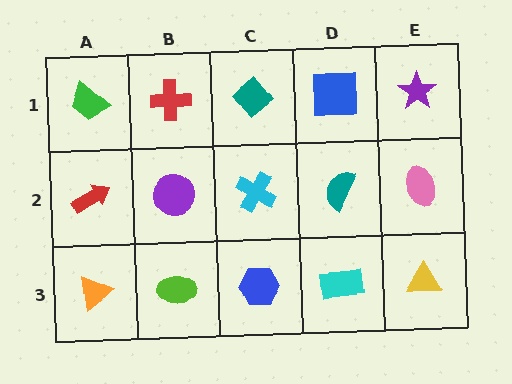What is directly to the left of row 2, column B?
A red arrow.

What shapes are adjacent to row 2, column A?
A green trapezoid (row 1, column A), an orange triangle (row 3, column A), a purple circle (row 2, column B).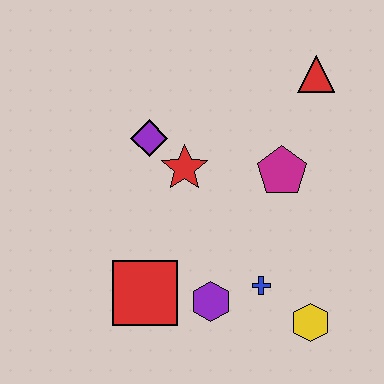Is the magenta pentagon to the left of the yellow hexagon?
Yes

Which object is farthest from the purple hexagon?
The red triangle is farthest from the purple hexagon.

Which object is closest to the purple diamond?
The red star is closest to the purple diamond.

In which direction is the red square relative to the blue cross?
The red square is to the left of the blue cross.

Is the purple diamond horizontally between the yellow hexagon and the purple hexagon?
No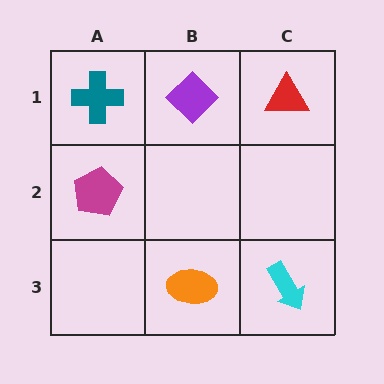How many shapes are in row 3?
2 shapes.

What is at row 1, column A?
A teal cross.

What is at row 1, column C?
A red triangle.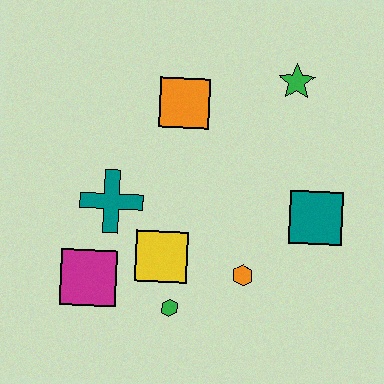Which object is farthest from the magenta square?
The green star is farthest from the magenta square.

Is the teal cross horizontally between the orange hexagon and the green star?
No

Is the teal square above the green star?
No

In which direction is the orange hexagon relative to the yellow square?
The orange hexagon is to the right of the yellow square.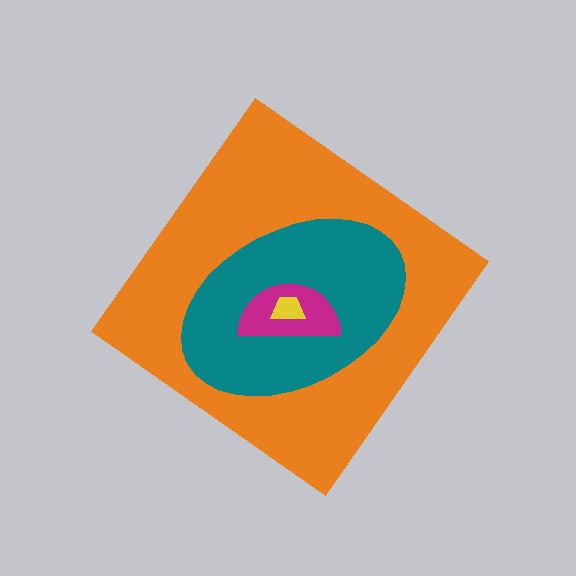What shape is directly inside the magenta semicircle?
The yellow trapezoid.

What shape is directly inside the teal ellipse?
The magenta semicircle.